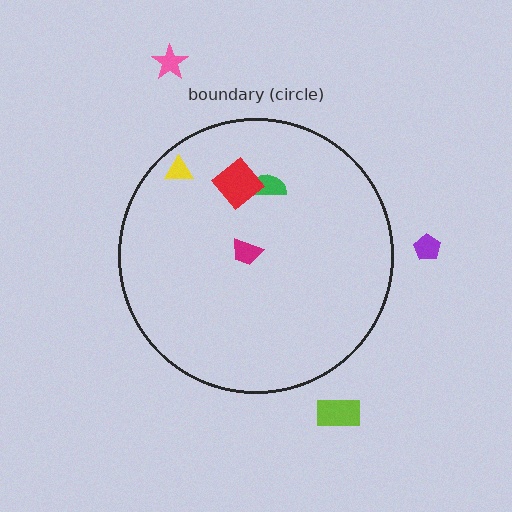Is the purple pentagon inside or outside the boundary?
Outside.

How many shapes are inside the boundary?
4 inside, 3 outside.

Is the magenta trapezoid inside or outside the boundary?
Inside.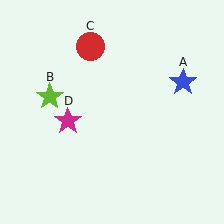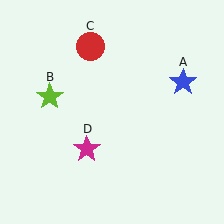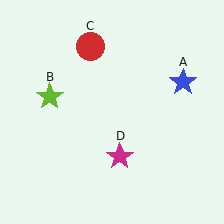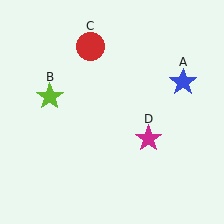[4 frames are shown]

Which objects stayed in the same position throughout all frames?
Blue star (object A) and lime star (object B) and red circle (object C) remained stationary.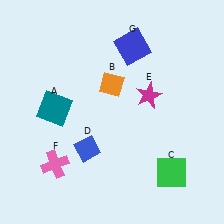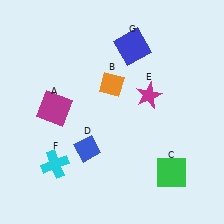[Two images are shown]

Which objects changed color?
A changed from teal to magenta. F changed from pink to cyan.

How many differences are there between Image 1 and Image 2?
There are 2 differences between the two images.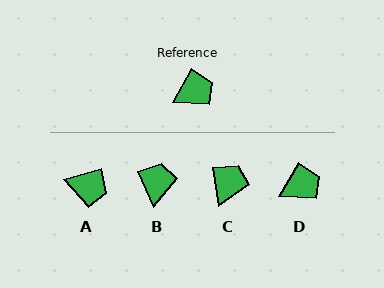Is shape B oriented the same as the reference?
No, it is off by about 53 degrees.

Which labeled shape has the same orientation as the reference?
D.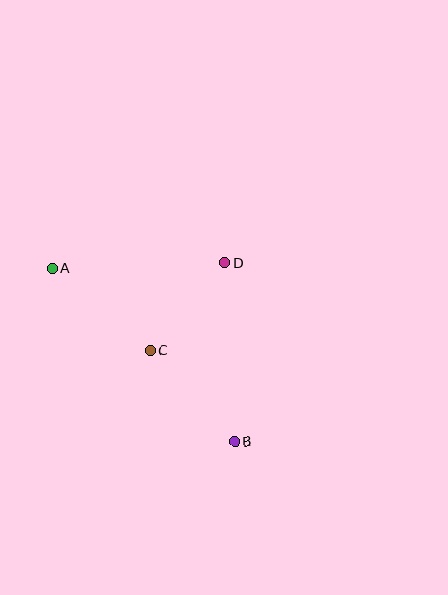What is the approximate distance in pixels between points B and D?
The distance between B and D is approximately 179 pixels.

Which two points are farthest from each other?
Points A and B are farthest from each other.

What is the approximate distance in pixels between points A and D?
The distance between A and D is approximately 173 pixels.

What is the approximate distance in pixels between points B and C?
The distance between B and C is approximately 124 pixels.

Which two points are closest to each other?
Points C and D are closest to each other.